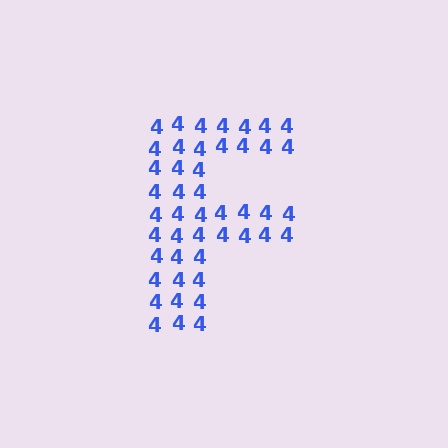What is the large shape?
The large shape is the letter F.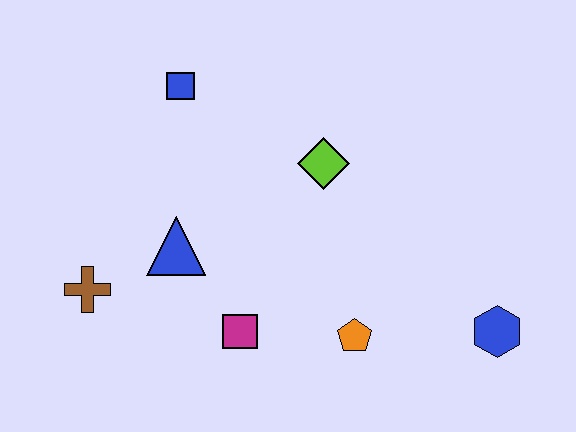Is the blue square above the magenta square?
Yes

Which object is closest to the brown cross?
The blue triangle is closest to the brown cross.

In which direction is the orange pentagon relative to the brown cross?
The orange pentagon is to the right of the brown cross.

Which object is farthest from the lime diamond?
The brown cross is farthest from the lime diamond.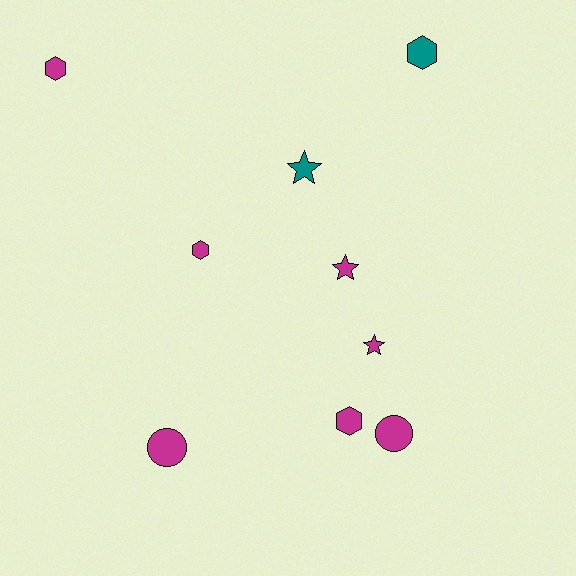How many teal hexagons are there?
There is 1 teal hexagon.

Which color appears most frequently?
Magenta, with 7 objects.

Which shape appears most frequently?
Hexagon, with 4 objects.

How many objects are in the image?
There are 9 objects.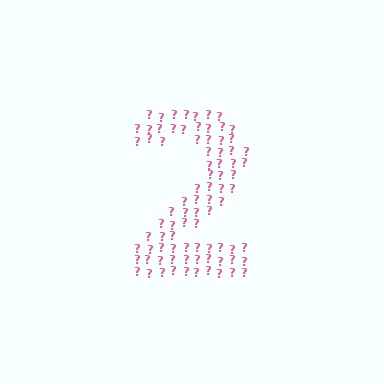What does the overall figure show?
The overall figure shows the digit 2.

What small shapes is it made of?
It is made of small question marks.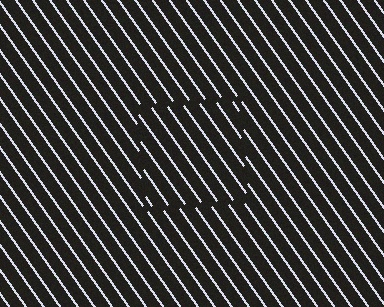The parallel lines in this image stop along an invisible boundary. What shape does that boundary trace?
An illusory square. The interior of the shape contains the same grating, shifted by half a period — the contour is defined by the phase discontinuity where line-ends from the inner and outer gratings abut.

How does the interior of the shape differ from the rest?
The interior of the shape contains the same grating, shifted by half a period — the contour is defined by the phase discontinuity where line-ends from the inner and outer gratings abut.